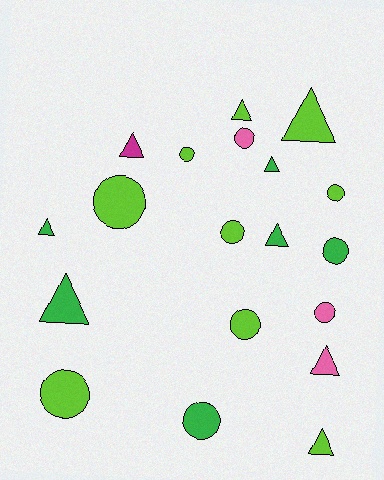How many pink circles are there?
There are 2 pink circles.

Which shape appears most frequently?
Circle, with 10 objects.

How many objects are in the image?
There are 19 objects.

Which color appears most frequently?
Lime, with 9 objects.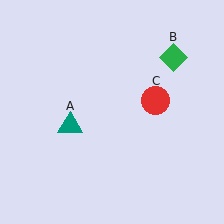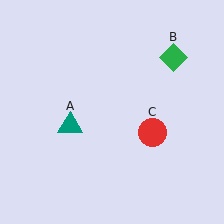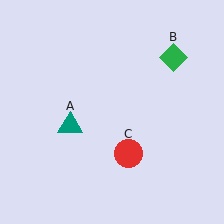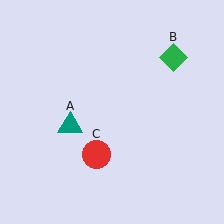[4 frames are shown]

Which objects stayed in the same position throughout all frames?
Teal triangle (object A) and green diamond (object B) remained stationary.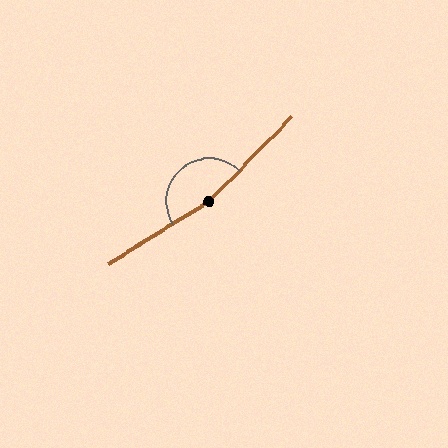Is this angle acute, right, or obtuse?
It is obtuse.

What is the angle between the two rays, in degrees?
Approximately 166 degrees.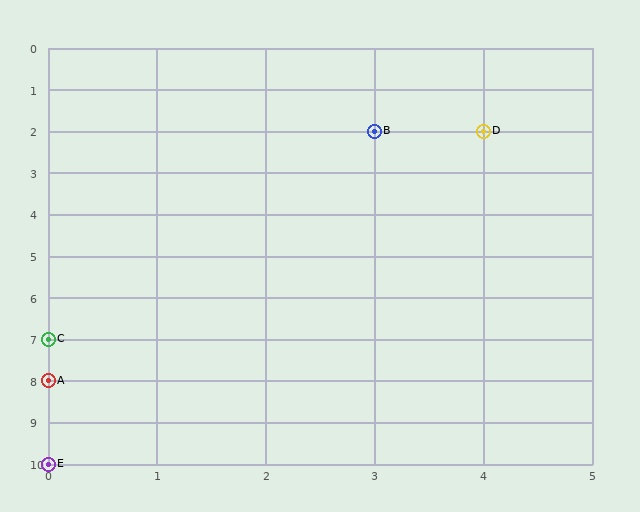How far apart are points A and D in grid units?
Points A and D are 4 columns and 6 rows apart (about 7.2 grid units diagonally).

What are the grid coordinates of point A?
Point A is at grid coordinates (0, 8).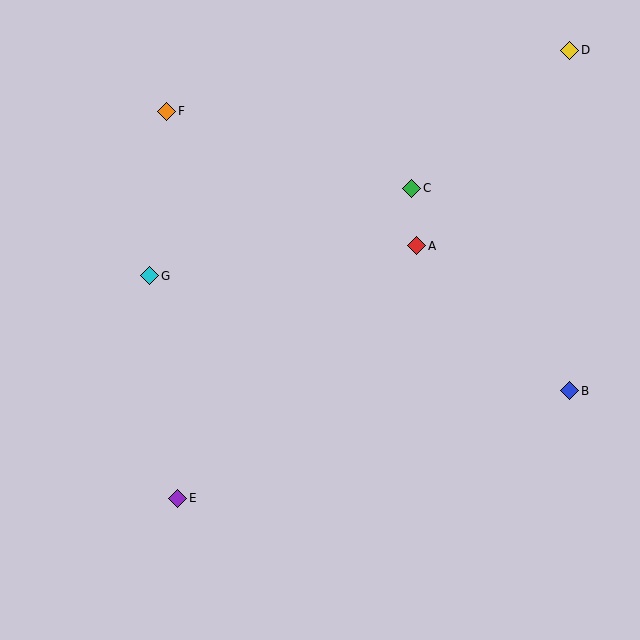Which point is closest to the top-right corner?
Point D is closest to the top-right corner.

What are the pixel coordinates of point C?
Point C is at (412, 188).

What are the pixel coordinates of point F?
Point F is at (167, 111).